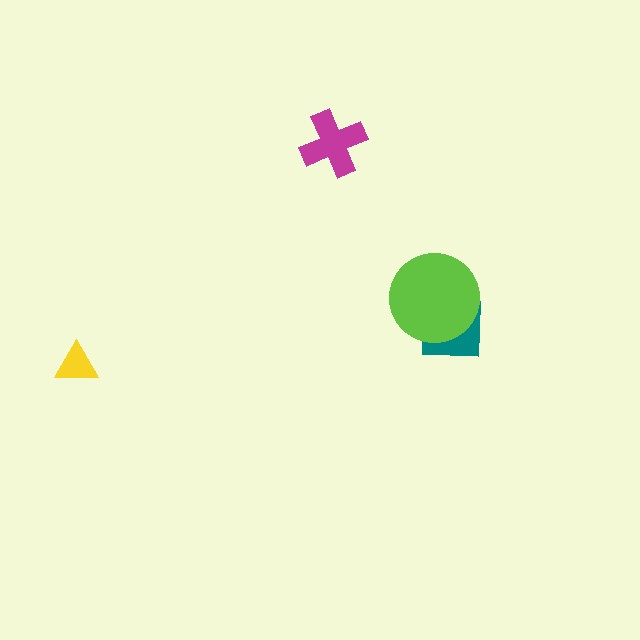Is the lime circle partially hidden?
No, no other shape covers it.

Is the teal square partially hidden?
Yes, it is partially covered by another shape.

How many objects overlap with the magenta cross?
0 objects overlap with the magenta cross.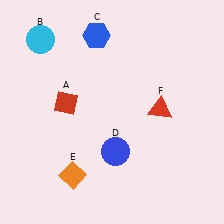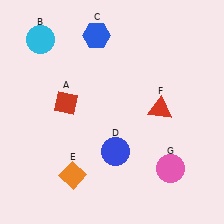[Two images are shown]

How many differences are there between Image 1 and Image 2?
There is 1 difference between the two images.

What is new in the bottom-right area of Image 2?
A pink circle (G) was added in the bottom-right area of Image 2.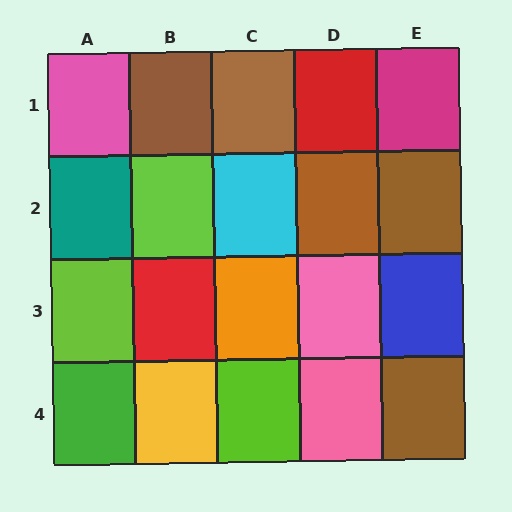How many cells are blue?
1 cell is blue.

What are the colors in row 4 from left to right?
Green, yellow, lime, pink, brown.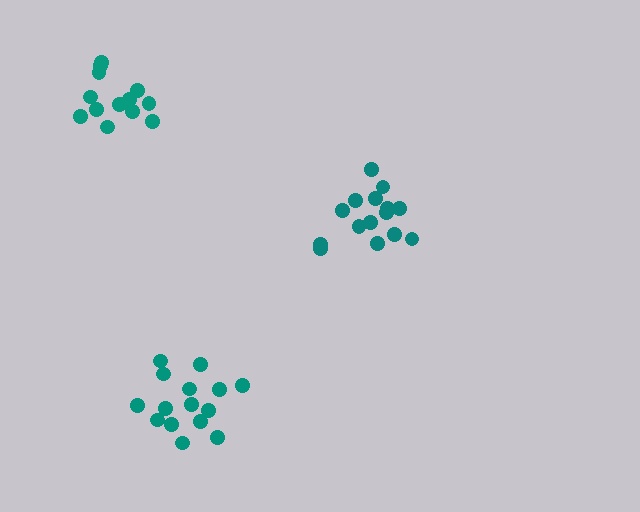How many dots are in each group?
Group 1: 13 dots, Group 2: 15 dots, Group 3: 15 dots (43 total).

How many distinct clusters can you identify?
There are 3 distinct clusters.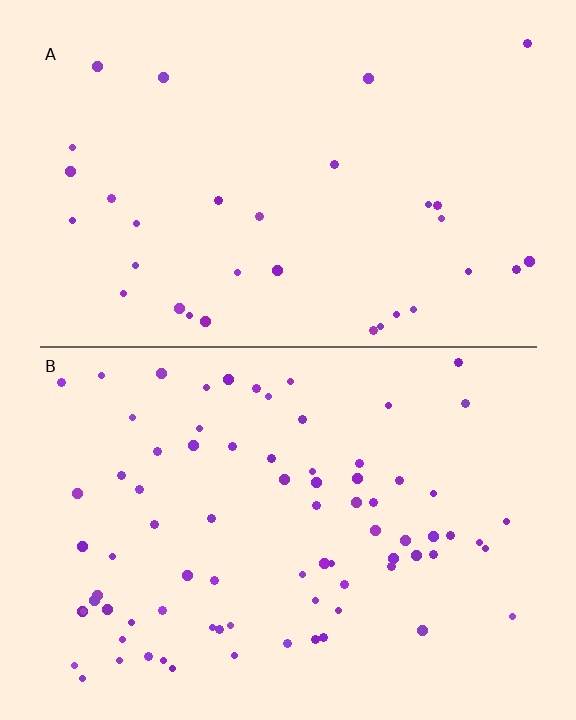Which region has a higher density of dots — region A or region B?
B (the bottom).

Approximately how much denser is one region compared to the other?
Approximately 2.4× — region B over region A.